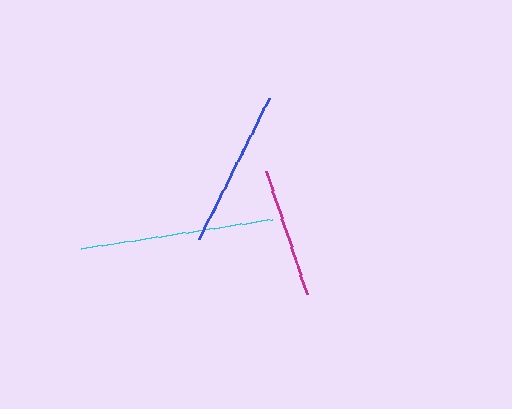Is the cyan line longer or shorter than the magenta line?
The cyan line is longer than the magenta line.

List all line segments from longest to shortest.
From longest to shortest: cyan, blue, magenta.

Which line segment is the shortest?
The magenta line is the shortest at approximately 130 pixels.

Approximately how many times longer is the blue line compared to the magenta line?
The blue line is approximately 1.2 times the length of the magenta line.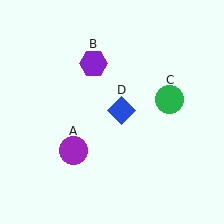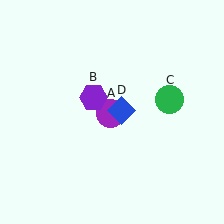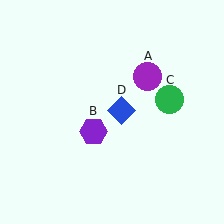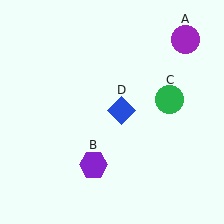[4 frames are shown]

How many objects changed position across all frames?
2 objects changed position: purple circle (object A), purple hexagon (object B).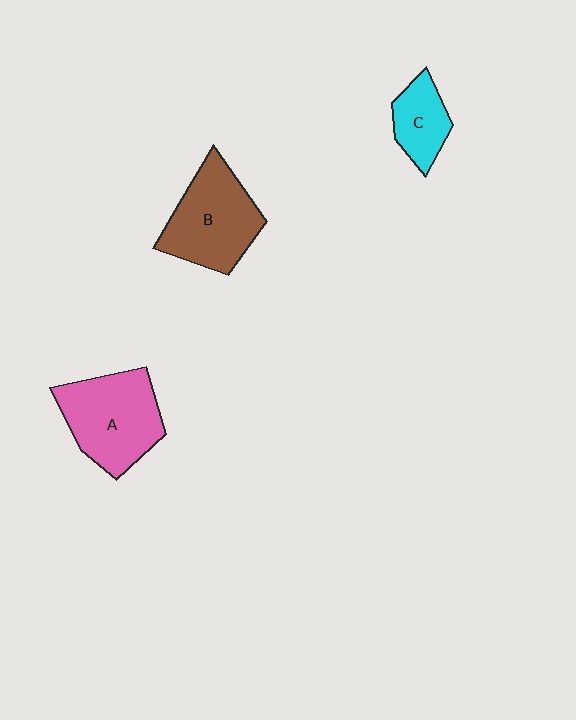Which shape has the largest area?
Shape A (pink).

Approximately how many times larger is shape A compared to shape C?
Approximately 2.0 times.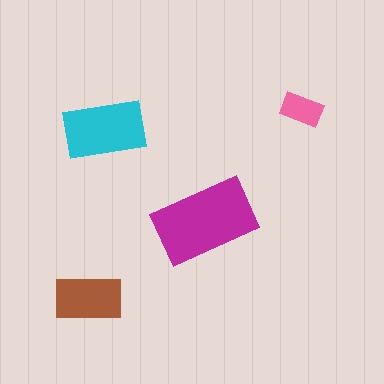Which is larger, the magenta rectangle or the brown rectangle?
The magenta one.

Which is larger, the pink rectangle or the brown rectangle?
The brown one.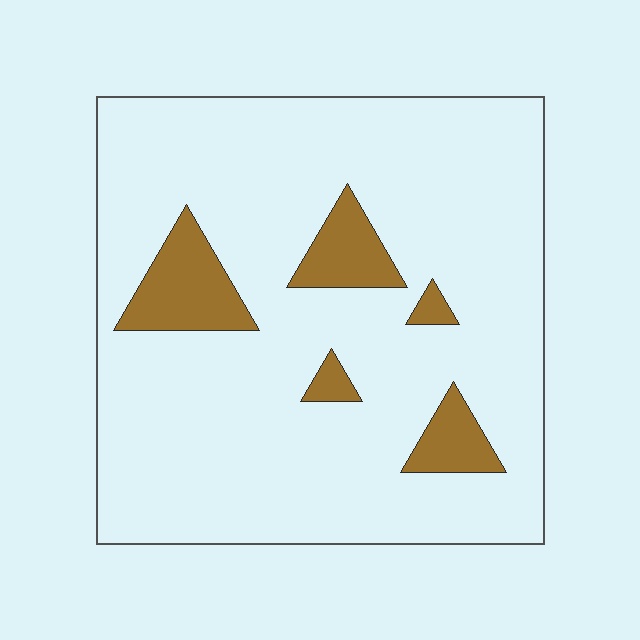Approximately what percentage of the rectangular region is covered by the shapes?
Approximately 10%.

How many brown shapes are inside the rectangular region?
5.